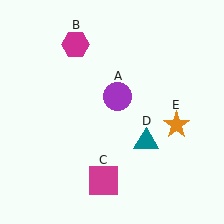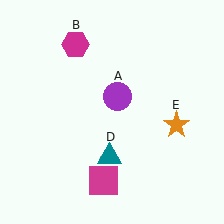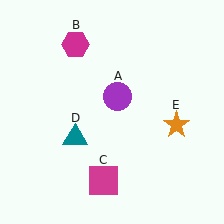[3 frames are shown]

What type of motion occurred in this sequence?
The teal triangle (object D) rotated clockwise around the center of the scene.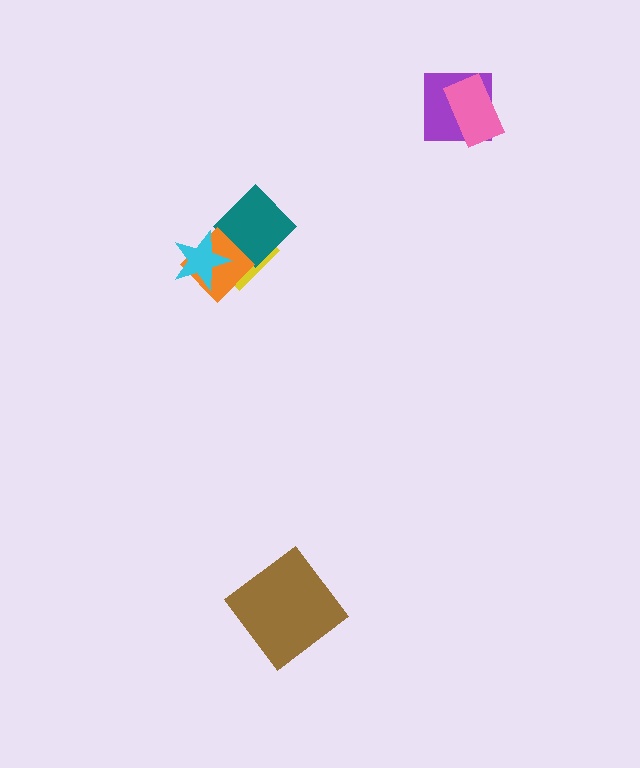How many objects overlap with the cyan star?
3 objects overlap with the cyan star.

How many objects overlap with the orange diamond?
3 objects overlap with the orange diamond.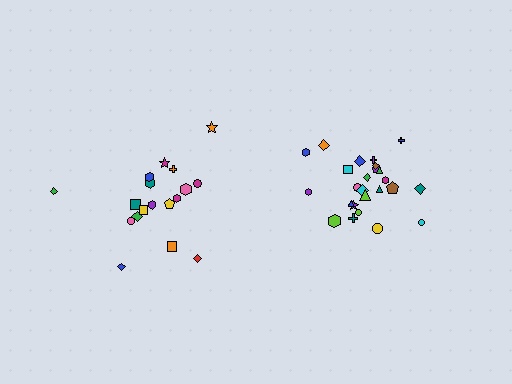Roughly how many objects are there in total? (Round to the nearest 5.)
Roughly 45 objects in total.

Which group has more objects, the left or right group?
The right group.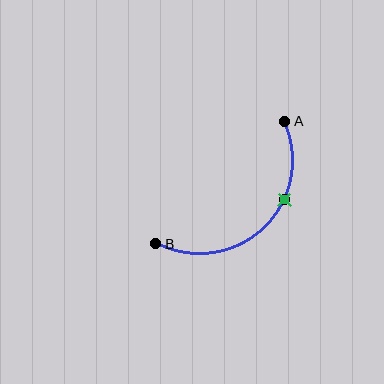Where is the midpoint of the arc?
The arc midpoint is the point on the curve farthest from the straight line joining A and B. It sits below and to the right of that line.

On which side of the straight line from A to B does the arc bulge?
The arc bulges below and to the right of the straight line connecting A and B.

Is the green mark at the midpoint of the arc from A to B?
No. The green mark lies on the arc but is closer to endpoint A. The arc midpoint would be at the point on the curve equidistant along the arc from both A and B.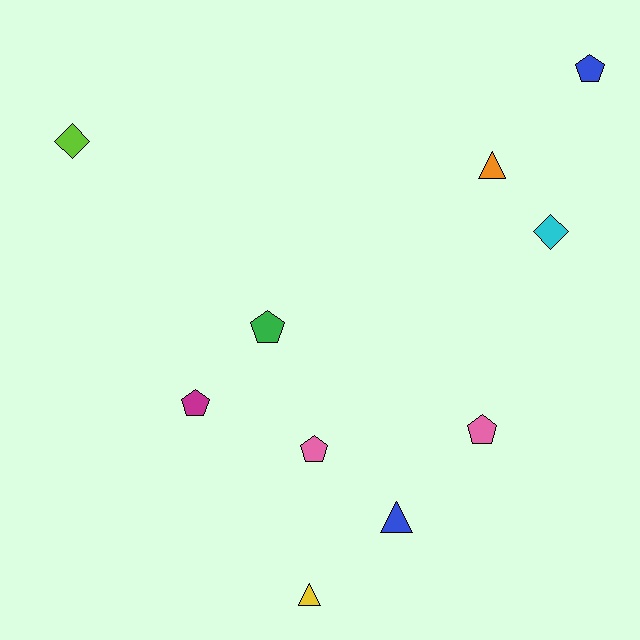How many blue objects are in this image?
There are 2 blue objects.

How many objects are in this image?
There are 10 objects.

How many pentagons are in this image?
There are 5 pentagons.